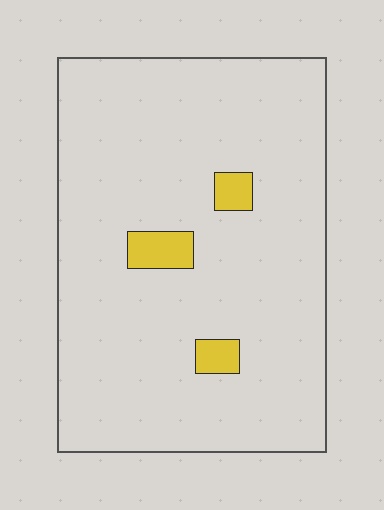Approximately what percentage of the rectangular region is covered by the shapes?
Approximately 5%.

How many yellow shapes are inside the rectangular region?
3.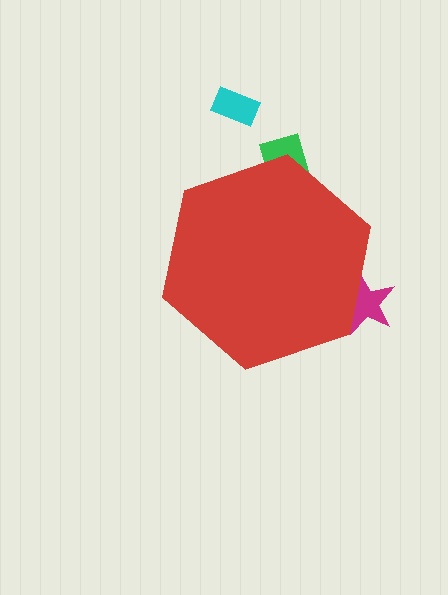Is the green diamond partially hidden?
Yes, the green diamond is partially hidden behind the red hexagon.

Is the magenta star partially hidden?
Yes, the magenta star is partially hidden behind the red hexagon.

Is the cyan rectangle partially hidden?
No, the cyan rectangle is fully visible.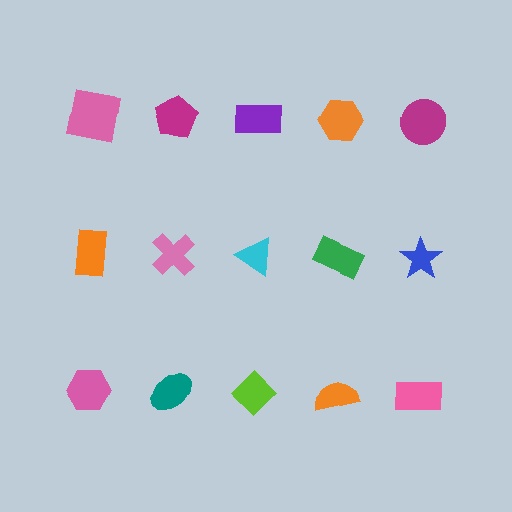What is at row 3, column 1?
A pink hexagon.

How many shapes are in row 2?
5 shapes.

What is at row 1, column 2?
A magenta pentagon.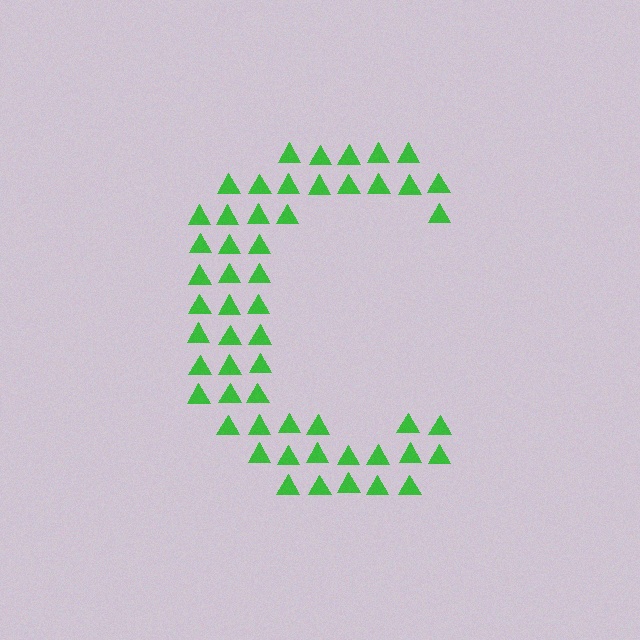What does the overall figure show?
The overall figure shows the letter C.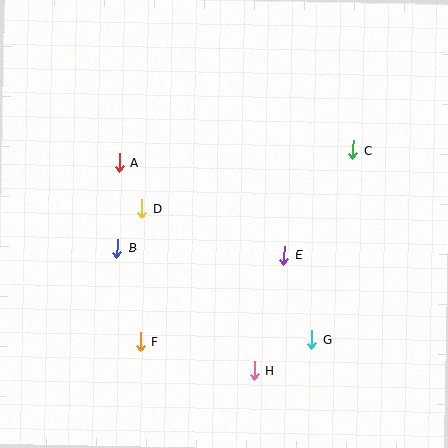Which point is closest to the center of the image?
Point E at (284, 256) is closest to the center.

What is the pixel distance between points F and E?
The distance between F and E is 168 pixels.